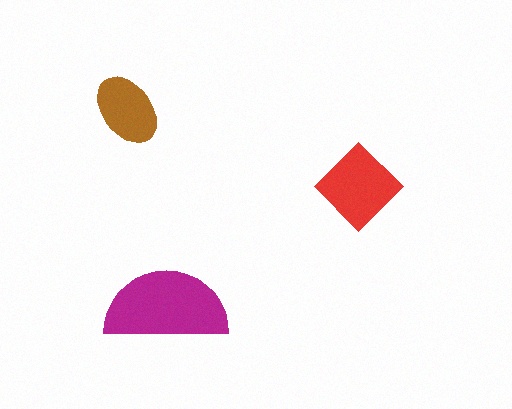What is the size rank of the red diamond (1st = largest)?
2nd.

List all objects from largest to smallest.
The magenta semicircle, the red diamond, the brown ellipse.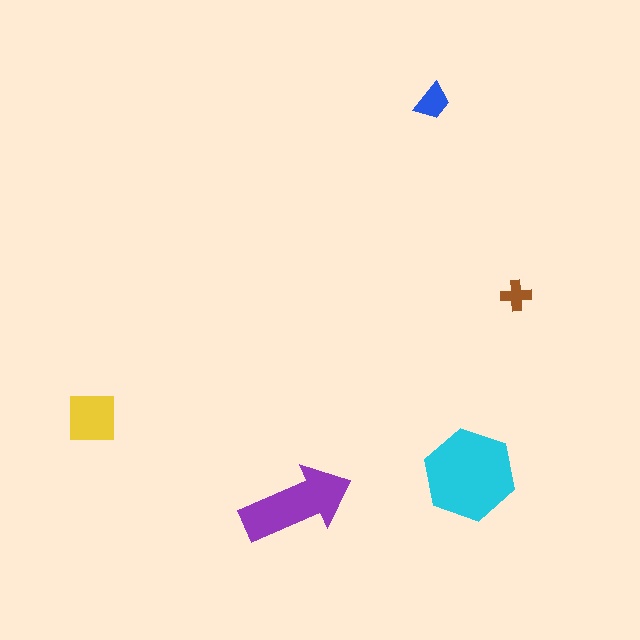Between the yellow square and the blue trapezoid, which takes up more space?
The yellow square.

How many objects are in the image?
There are 5 objects in the image.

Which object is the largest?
The cyan hexagon.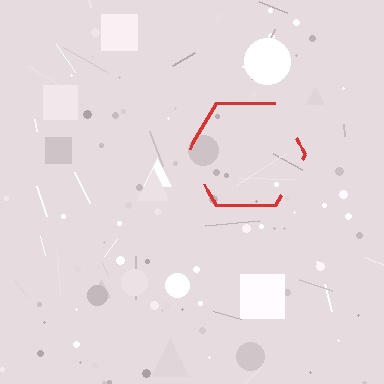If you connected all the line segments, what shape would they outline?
They would outline a hexagon.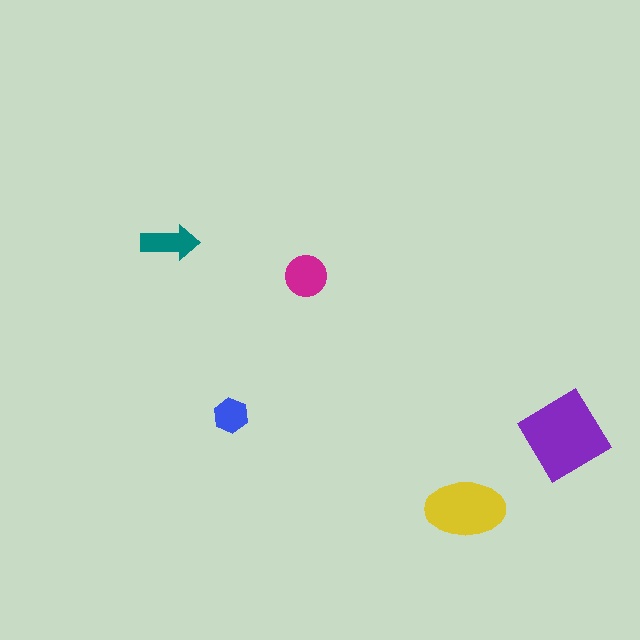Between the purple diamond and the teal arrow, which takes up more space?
The purple diamond.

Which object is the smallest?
The blue hexagon.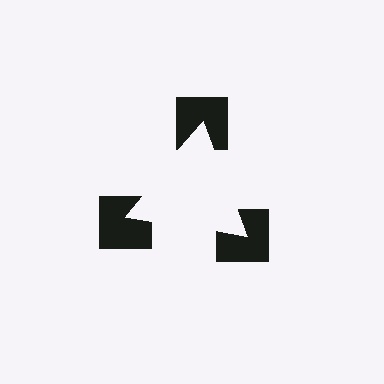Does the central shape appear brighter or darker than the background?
It typically appears slightly brighter than the background, even though no actual brightness change is drawn.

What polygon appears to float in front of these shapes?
An illusory triangle — its edges are inferred from the aligned wedge cuts in the notched squares, not physically drawn.